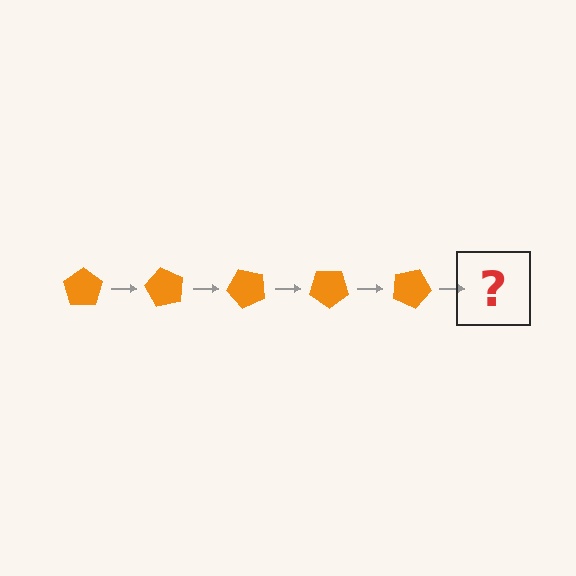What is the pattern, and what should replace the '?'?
The pattern is that the pentagon rotates 60 degrees each step. The '?' should be an orange pentagon rotated 300 degrees.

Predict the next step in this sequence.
The next step is an orange pentagon rotated 300 degrees.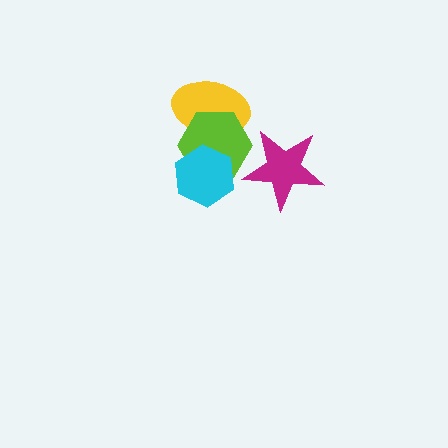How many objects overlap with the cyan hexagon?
1 object overlaps with the cyan hexagon.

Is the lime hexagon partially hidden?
Yes, it is partially covered by another shape.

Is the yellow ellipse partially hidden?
Yes, it is partially covered by another shape.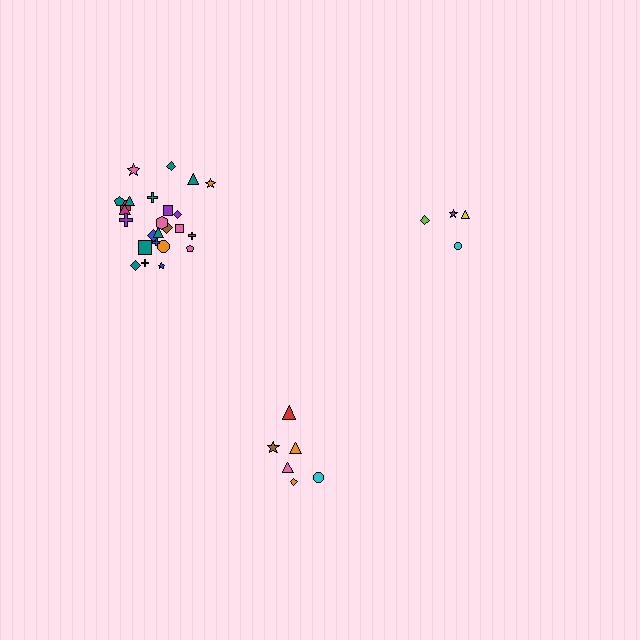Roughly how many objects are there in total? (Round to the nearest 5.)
Roughly 35 objects in total.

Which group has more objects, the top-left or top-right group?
The top-left group.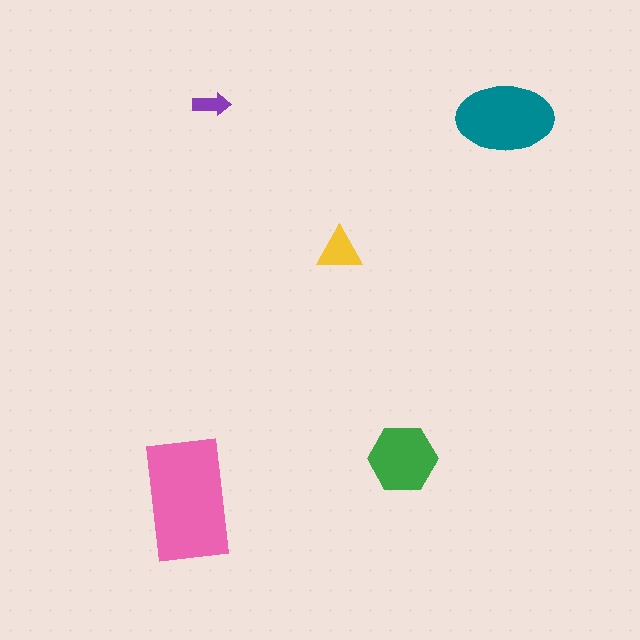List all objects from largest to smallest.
The pink rectangle, the teal ellipse, the green hexagon, the yellow triangle, the purple arrow.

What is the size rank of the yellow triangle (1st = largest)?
4th.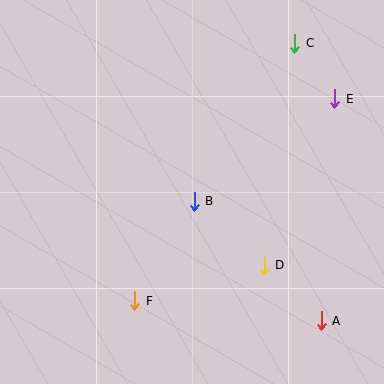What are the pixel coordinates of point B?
Point B is at (194, 201).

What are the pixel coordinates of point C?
Point C is at (295, 43).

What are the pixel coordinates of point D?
Point D is at (264, 265).